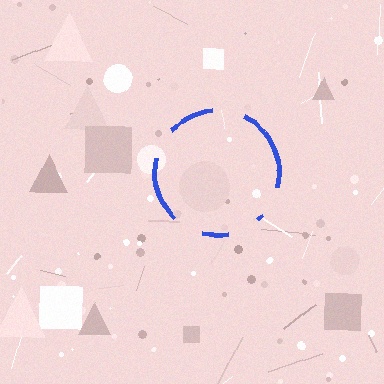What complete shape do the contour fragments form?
The contour fragments form a circle.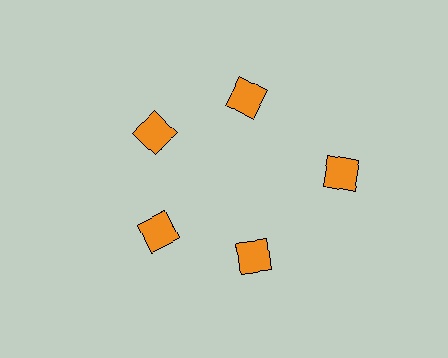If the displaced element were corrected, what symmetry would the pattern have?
It would have 5-fold rotational symmetry — the pattern would map onto itself every 72 degrees.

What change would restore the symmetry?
The symmetry would be restored by moving it inward, back onto the ring so that all 5 diamonds sit at equal angles and equal distance from the center.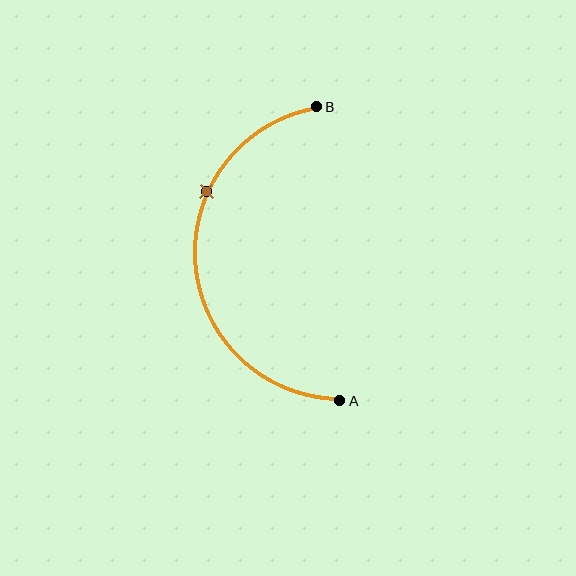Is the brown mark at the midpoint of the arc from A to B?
No. The brown mark lies on the arc but is closer to endpoint B. The arc midpoint would be at the point on the curve equidistant along the arc from both A and B.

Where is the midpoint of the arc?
The arc midpoint is the point on the curve farthest from the straight line joining A and B. It sits to the left of that line.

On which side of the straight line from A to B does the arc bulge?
The arc bulges to the left of the straight line connecting A and B.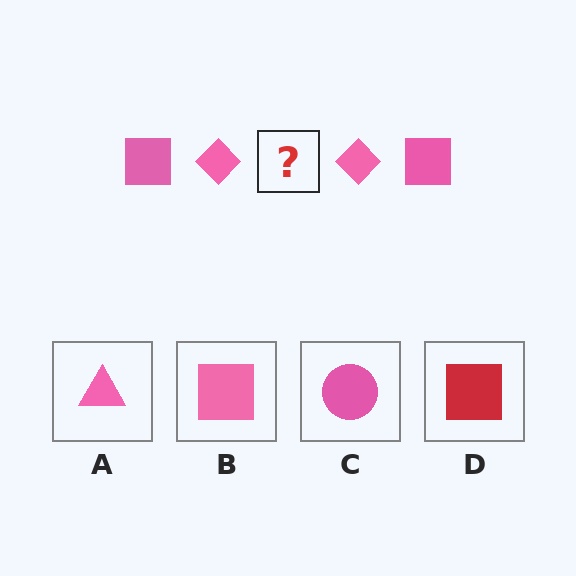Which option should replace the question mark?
Option B.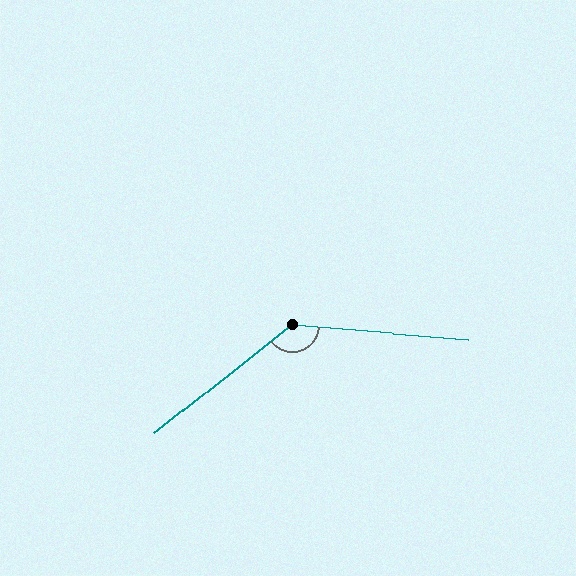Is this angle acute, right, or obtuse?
It is obtuse.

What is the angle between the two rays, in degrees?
Approximately 137 degrees.